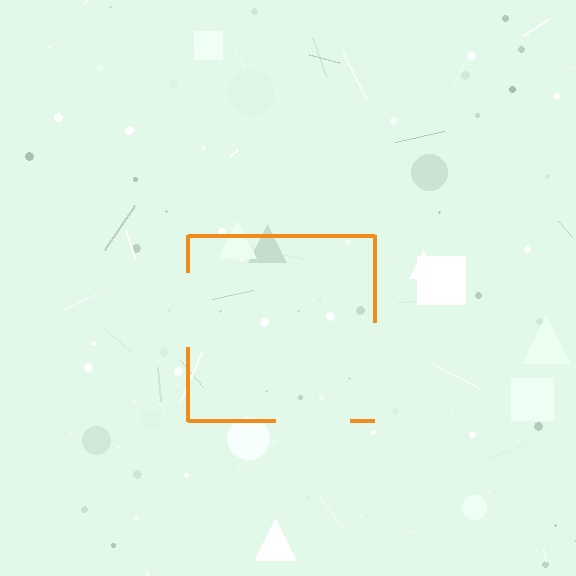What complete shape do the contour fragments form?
The contour fragments form a square.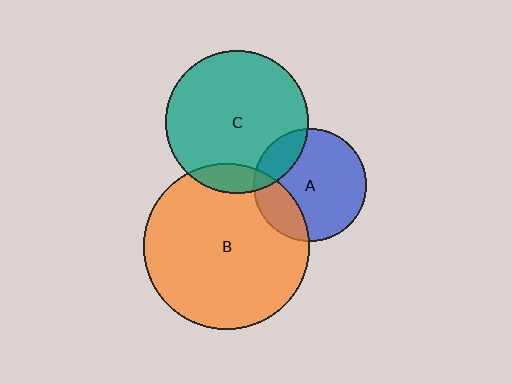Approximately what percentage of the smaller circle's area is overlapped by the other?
Approximately 20%.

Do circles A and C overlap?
Yes.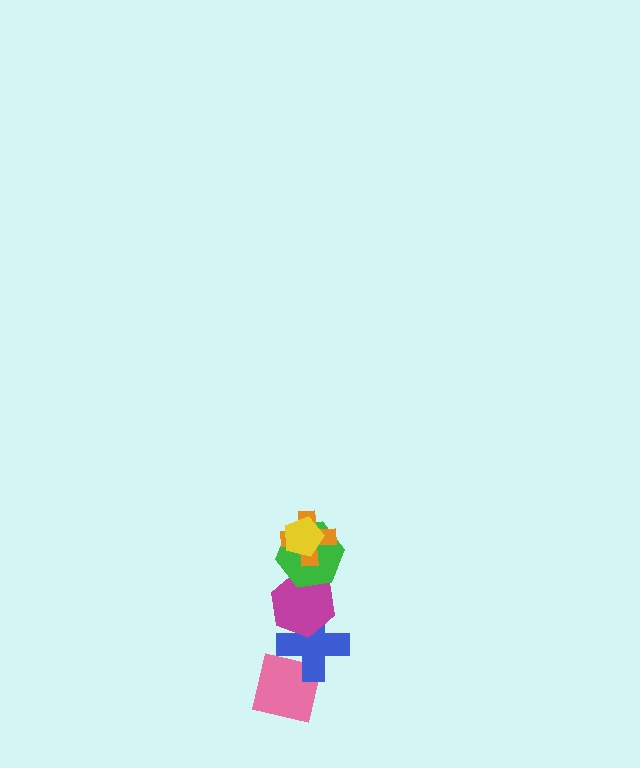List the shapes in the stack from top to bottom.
From top to bottom: the yellow pentagon, the orange cross, the green hexagon, the magenta hexagon, the blue cross, the pink square.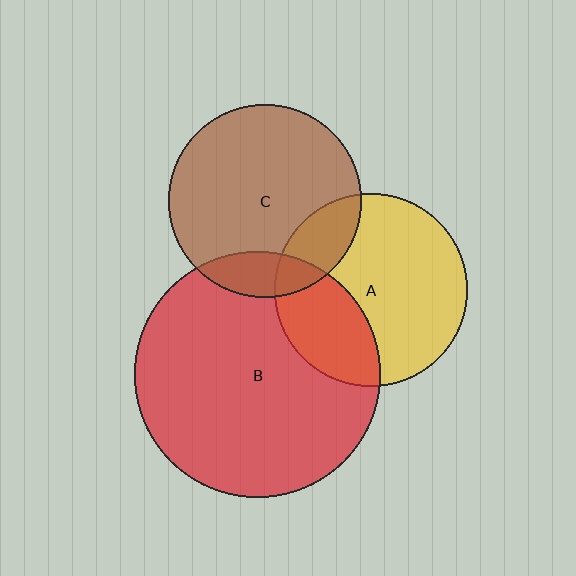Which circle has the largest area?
Circle B (red).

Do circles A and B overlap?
Yes.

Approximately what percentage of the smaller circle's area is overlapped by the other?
Approximately 30%.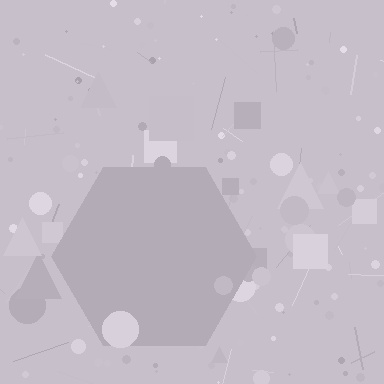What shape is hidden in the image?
A hexagon is hidden in the image.